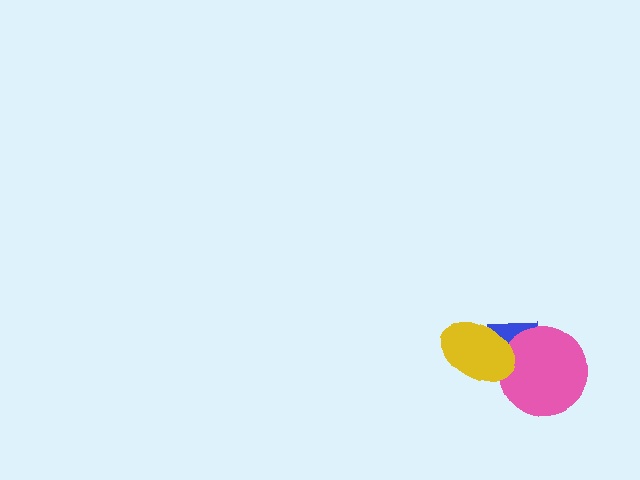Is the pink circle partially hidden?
Yes, it is partially covered by another shape.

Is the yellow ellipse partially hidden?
No, no other shape covers it.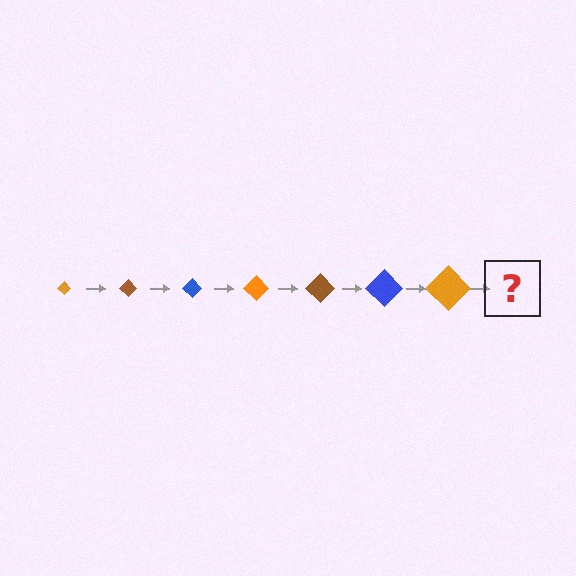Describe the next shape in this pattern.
It should be a brown diamond, larger than the previous one.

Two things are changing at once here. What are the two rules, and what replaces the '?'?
The two rules are that the diamond grows larger each step and the color cycles through orange, brown, and blue. The '?' should be a brown diamond, larger than the previous one.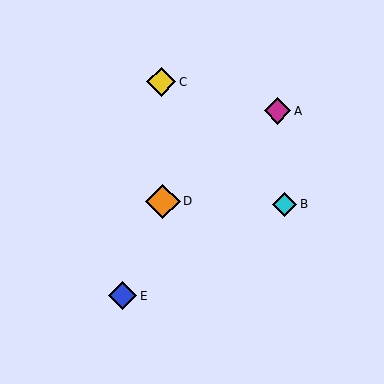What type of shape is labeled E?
Shape E is a blue diamond.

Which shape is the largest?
The orange diamond (labeled D) is the largest.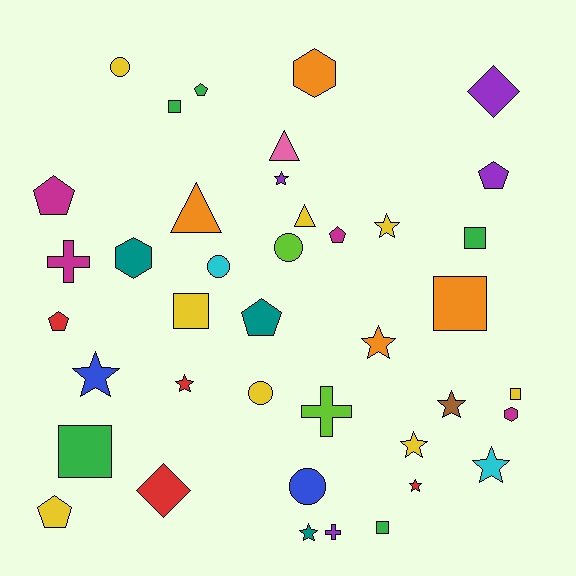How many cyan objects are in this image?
There are 2 cyan objects.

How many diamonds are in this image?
There are 2 diamonds.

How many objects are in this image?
There are 40 objects.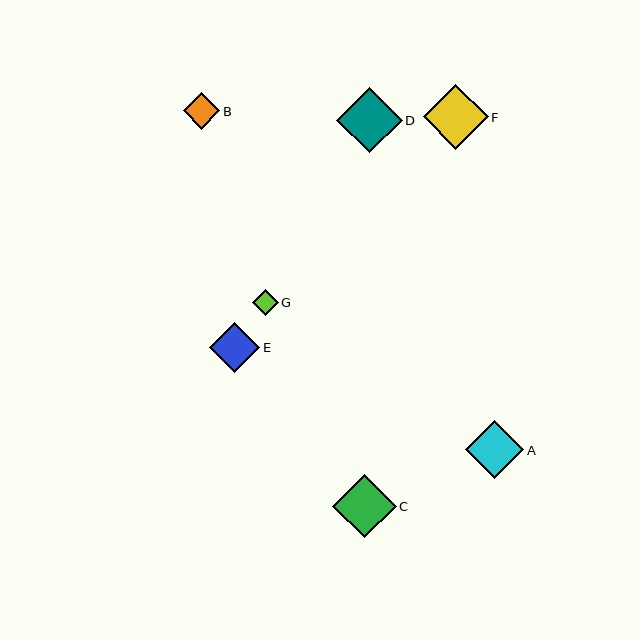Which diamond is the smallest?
Diamond G is the smallest with a size of approximately 26 pixels.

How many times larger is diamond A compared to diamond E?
Diamond A is approximately 1.2 times the size of diamond E.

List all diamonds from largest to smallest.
From largest to smallest: D, F, C, A, E, B, G.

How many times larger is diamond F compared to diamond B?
Diamond F is approximately 1.8 times the size of diamond B.